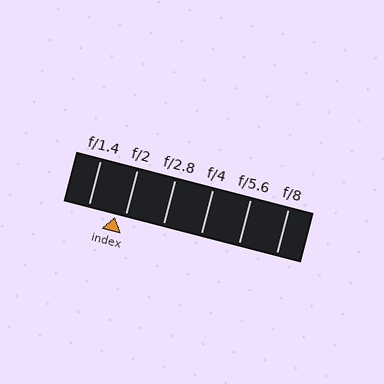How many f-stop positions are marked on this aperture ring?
There are 6 f-stop positions marked.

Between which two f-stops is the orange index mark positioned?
The index mark is between f/1.4 and f/2.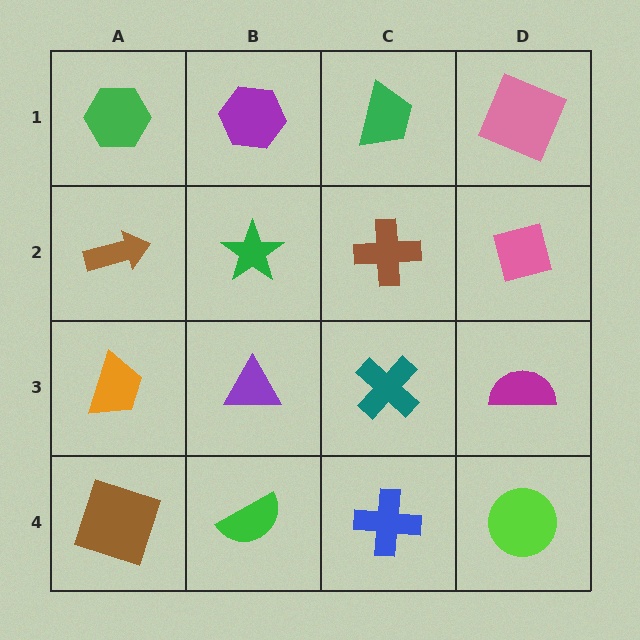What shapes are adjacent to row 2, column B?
A purple hexagon (row 1, column B), a purple triangle (row 3, column B), a brown arrow (row 2, column A), a brown cross (row 2, column C).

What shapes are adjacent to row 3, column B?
A green star (row 2, column B), a green semicircle (row 4, column B), an orange trapezoid (row 3, column A), a teal cross (row 3, column C).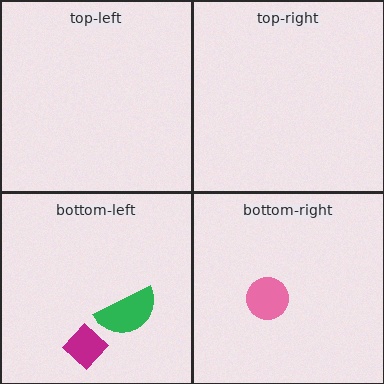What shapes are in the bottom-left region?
The green semicircle, the magenta diamond.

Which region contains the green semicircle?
The bottom-left region.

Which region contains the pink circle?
The bottom-right region.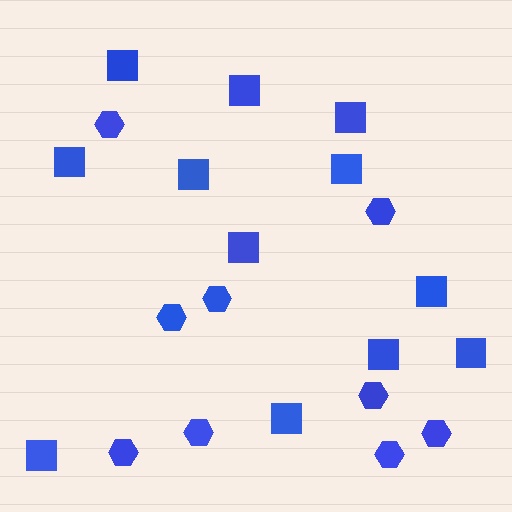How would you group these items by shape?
There are 2 groups: one group of squares (12) and one group of hexagons (9).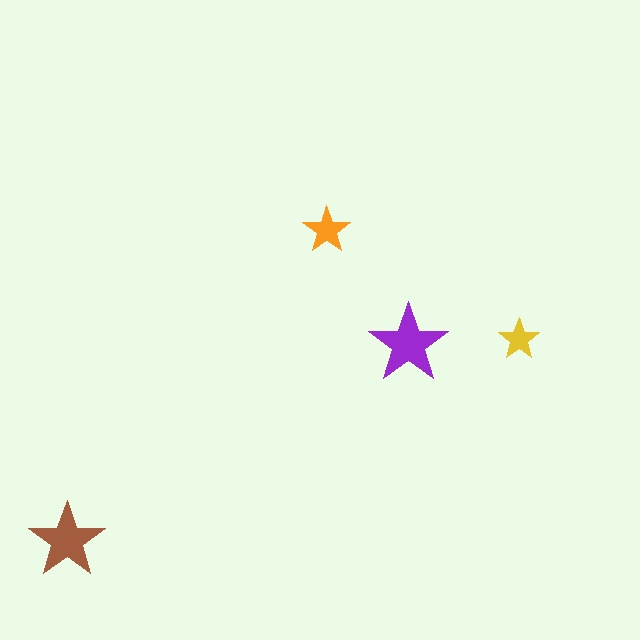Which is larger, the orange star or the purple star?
The purple one.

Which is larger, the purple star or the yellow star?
The purple one.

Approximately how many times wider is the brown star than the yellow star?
About 2 times wider.